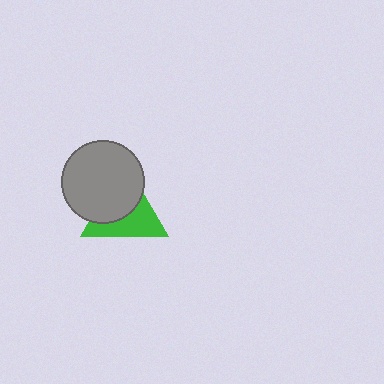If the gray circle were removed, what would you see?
You would see the complete green triangle.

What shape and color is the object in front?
The object in front is a gray circle.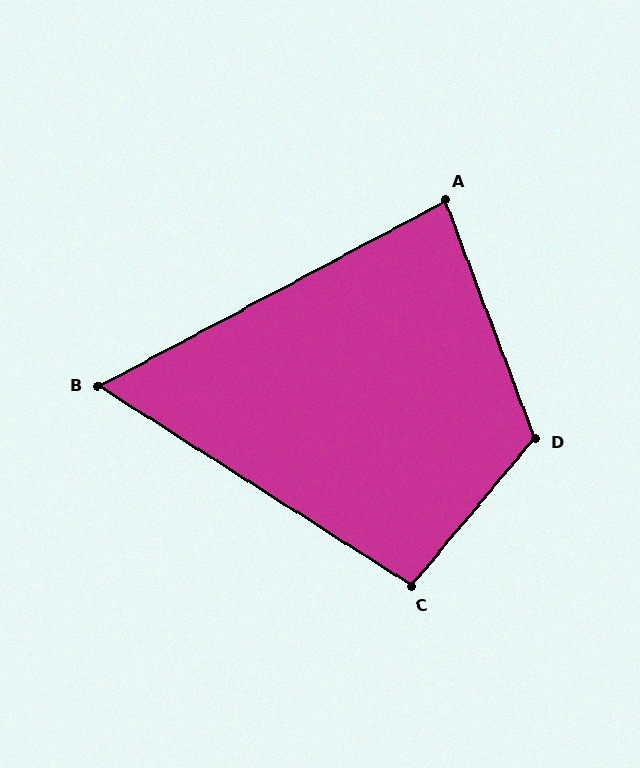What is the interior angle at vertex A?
Approximately 83 degrees (acute).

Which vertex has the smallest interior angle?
B, at approximately 61 degrees.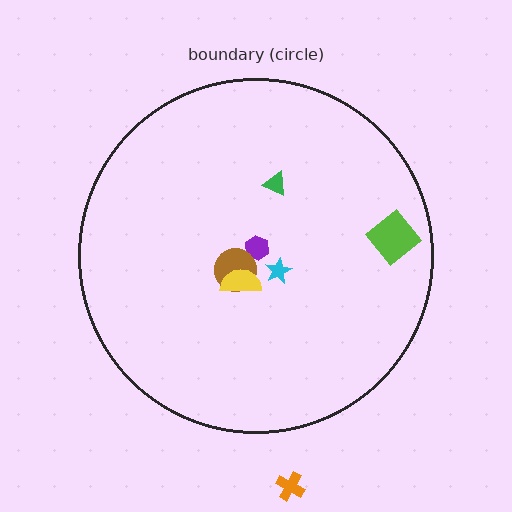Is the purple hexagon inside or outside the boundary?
Inside.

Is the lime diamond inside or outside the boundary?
Inside.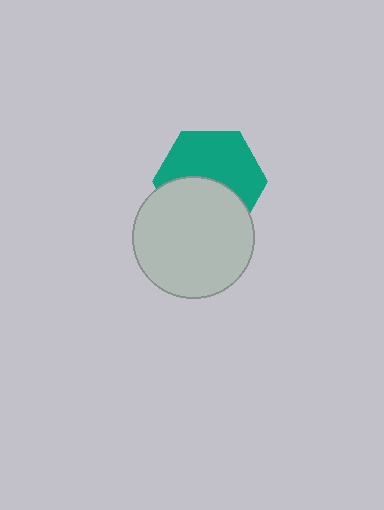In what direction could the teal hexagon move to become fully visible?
The teal hexagon could move up. That would shift it out from behind the light gray circle entirely.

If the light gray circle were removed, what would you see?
You would see the complete teal hexagon.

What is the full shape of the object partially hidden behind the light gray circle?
The partially hidden object is a teal hexagon.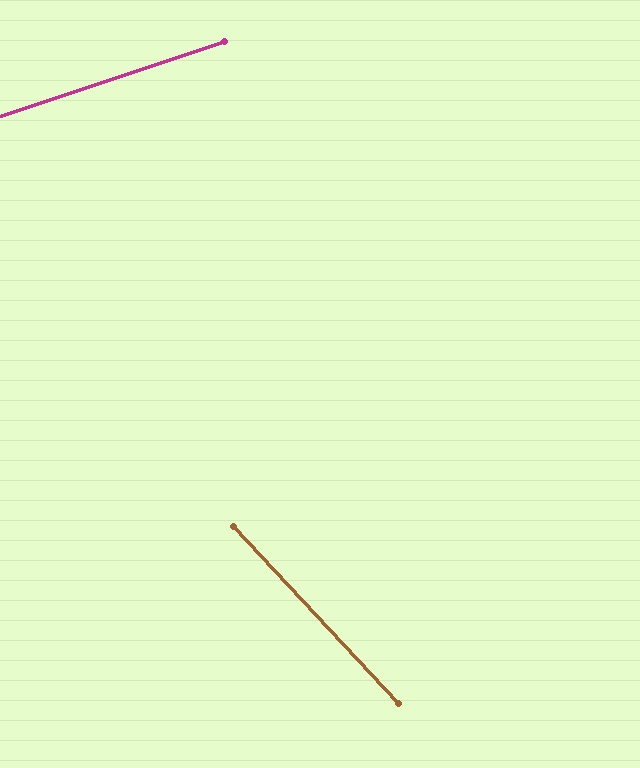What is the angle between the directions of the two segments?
Approximately 66 degrees.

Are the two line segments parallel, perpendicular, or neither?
Neither parallel nor perpendicular — they differ by about 66°.